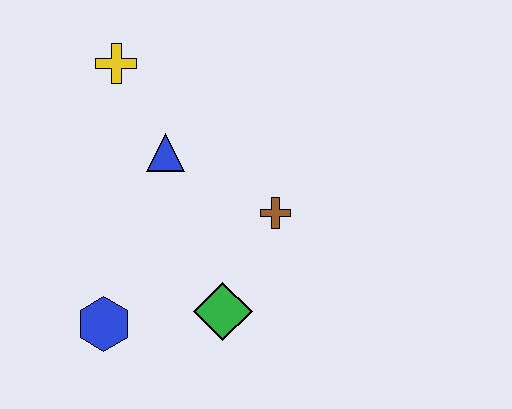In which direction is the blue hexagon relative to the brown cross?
The blue hexagon is to the left of the brown cross.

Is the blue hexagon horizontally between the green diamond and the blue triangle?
No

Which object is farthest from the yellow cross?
The green diamond is farthest from the yellow cross.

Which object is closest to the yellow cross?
The blue triangle is closest to the yellow cross.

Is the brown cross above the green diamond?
Yes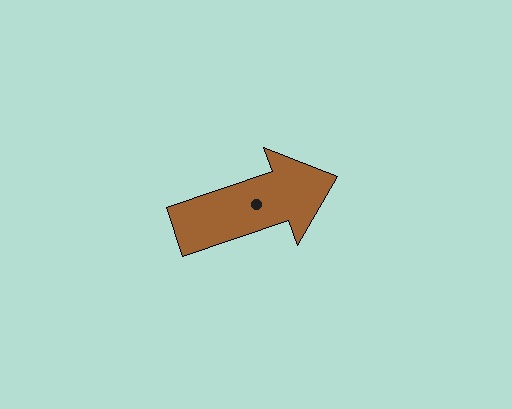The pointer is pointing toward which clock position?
Roughly 2 o'clock.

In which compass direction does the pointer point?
East.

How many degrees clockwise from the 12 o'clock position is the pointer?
Approximately 71 degrees.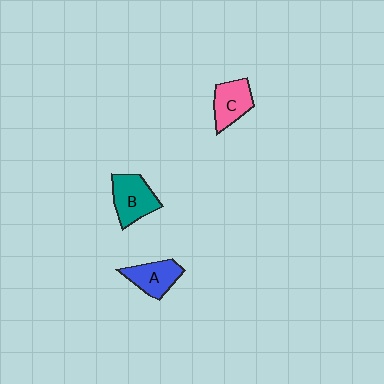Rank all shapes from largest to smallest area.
From largest to smallest: B (teal), C (pink), A (blue).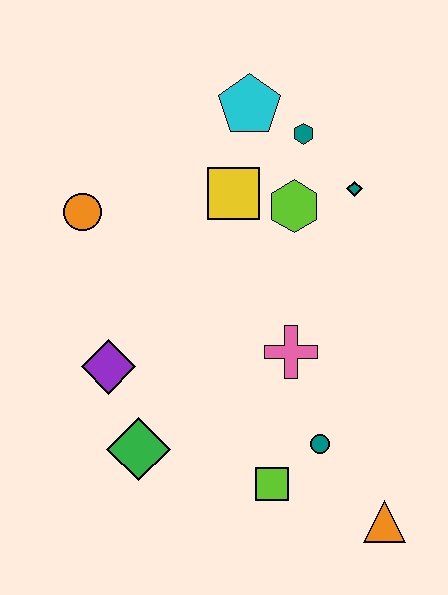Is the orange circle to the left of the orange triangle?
Yes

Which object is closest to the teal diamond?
The lime hexagon is closest to the teal diamond.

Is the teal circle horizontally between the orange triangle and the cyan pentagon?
Yes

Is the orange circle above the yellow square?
No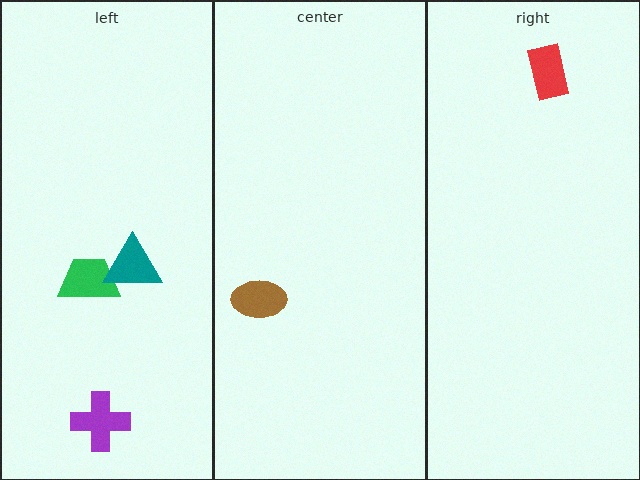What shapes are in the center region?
The brown ellipse.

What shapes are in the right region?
The red rectangle.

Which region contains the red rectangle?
The right region.